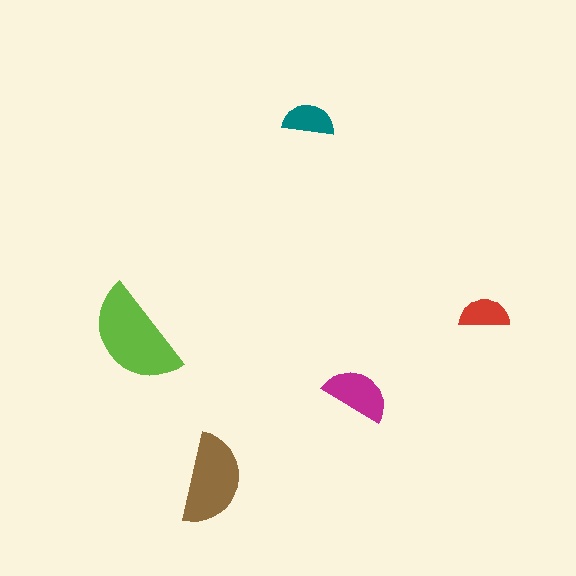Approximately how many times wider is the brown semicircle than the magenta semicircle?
About 1.5 times wider.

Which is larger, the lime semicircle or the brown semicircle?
The lime one.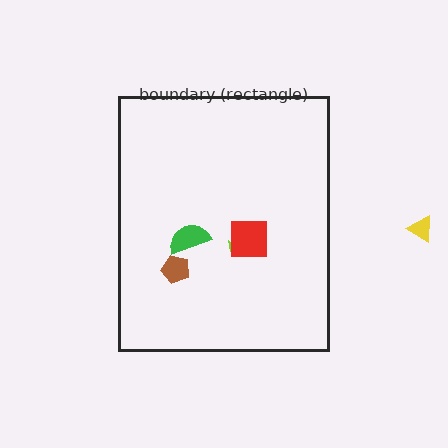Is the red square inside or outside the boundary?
Inside.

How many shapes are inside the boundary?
4 inside, 1 outside.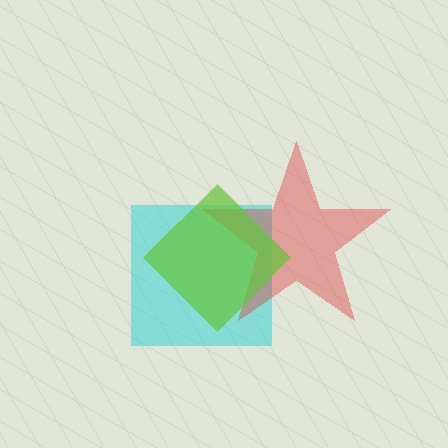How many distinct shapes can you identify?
There are 3 distinct shapes: a cyan square, a red star, a lime diamond.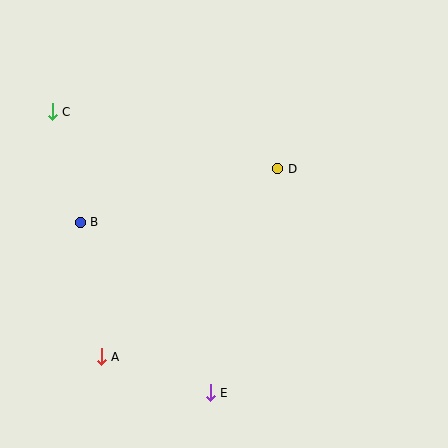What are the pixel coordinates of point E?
Point E is at (210, 393).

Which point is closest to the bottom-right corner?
Point E is closest to the bottom-right corner.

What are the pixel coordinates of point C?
Point C is at (52, 112).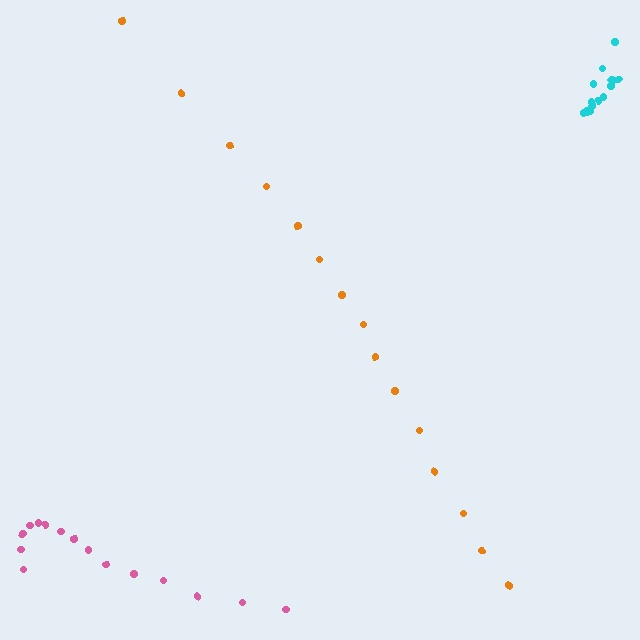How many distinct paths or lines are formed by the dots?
There are 3 distinct paths.